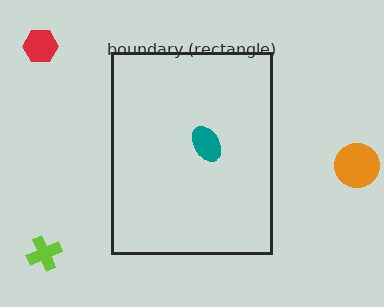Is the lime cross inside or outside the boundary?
Outside.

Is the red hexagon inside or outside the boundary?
Outside.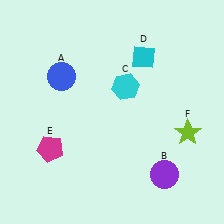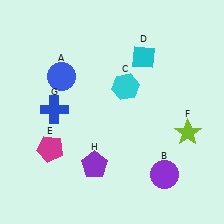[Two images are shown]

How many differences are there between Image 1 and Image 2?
There are 2 differences between the two images.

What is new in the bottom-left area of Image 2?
A purple pentagon (H) was added in the bottom-left area of Image 2.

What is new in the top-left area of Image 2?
A blue cross (G) was added in the top-left area of Image 2.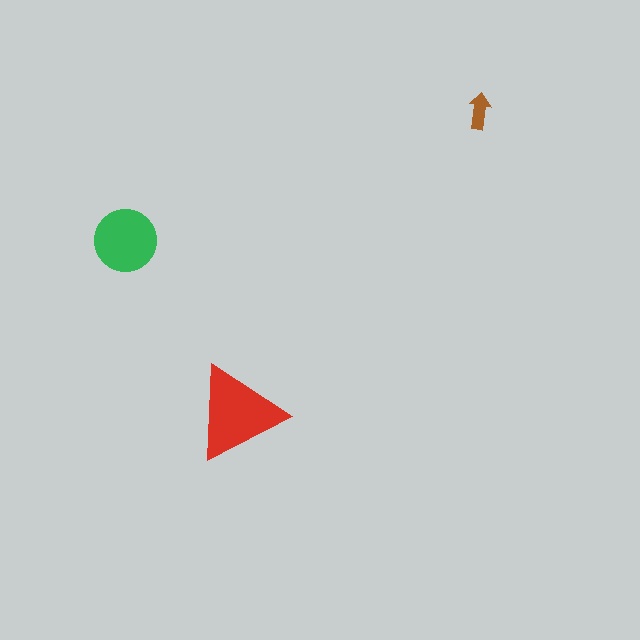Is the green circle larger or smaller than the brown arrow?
Larger.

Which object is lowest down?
The red triangle is bottommost.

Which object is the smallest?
The brown arrow.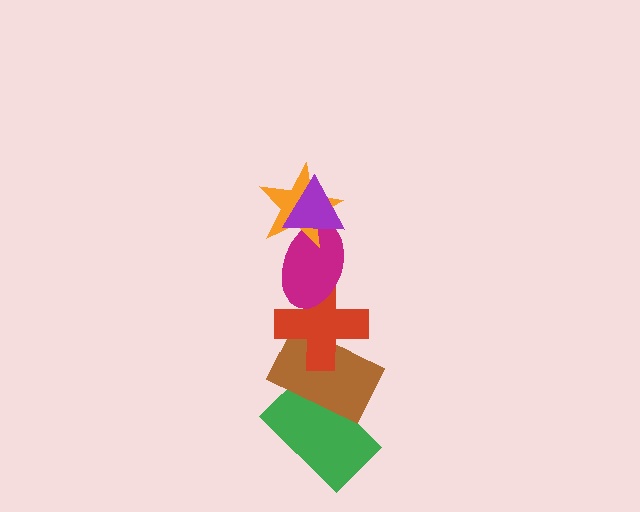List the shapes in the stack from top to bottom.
From top to bottom: the purple triangle, the orange star, the magenta ellipse, the red cross, the brown rectangle, the green rectangle.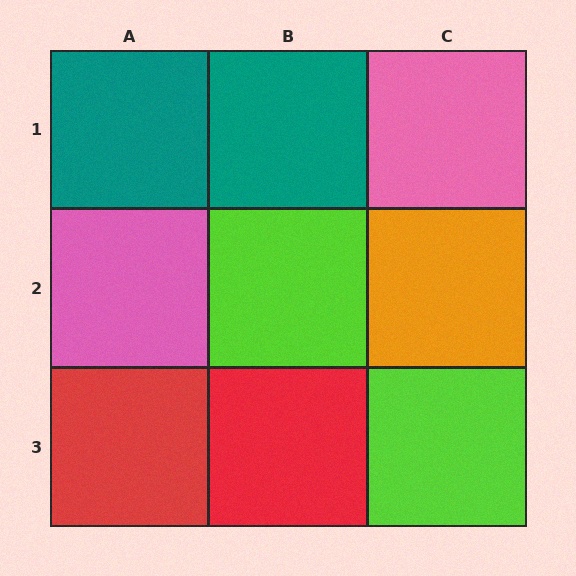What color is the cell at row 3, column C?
Lime.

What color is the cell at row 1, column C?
Pink.